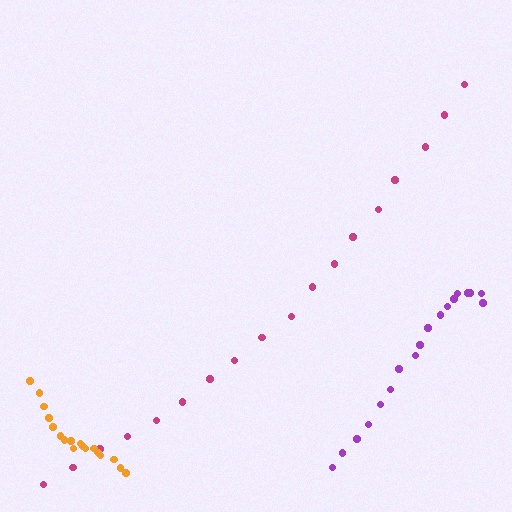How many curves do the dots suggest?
There are 3 distinct paths.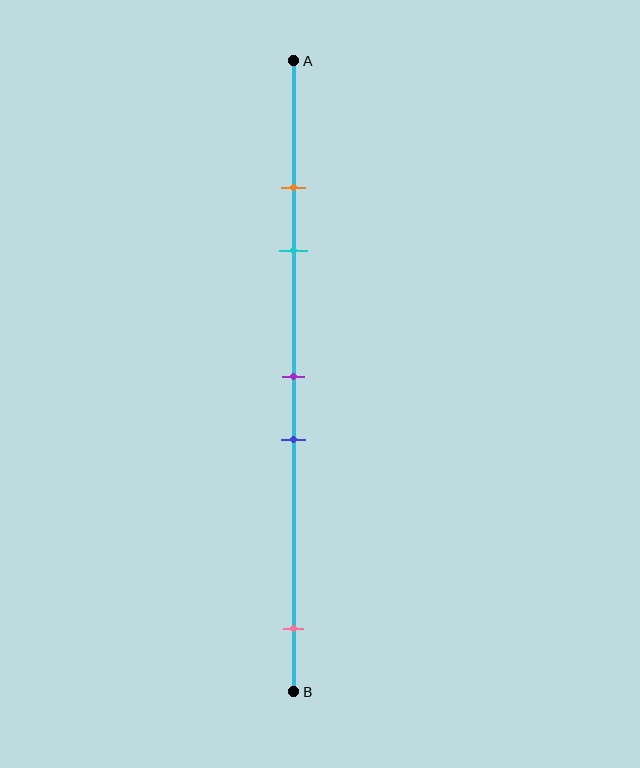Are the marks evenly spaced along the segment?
No, the marks are not evenly spaced.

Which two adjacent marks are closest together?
The orange and cyan marks are the closest adjacent pair.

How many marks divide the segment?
There are 5 marks dividing the segment.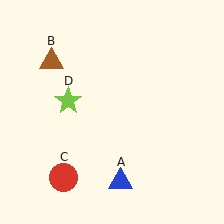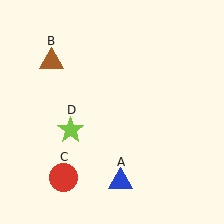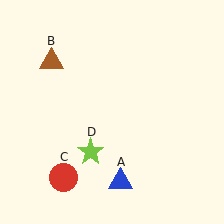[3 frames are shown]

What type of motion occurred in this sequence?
The lime star (object D) rotated counterclockwise around the center of the scene.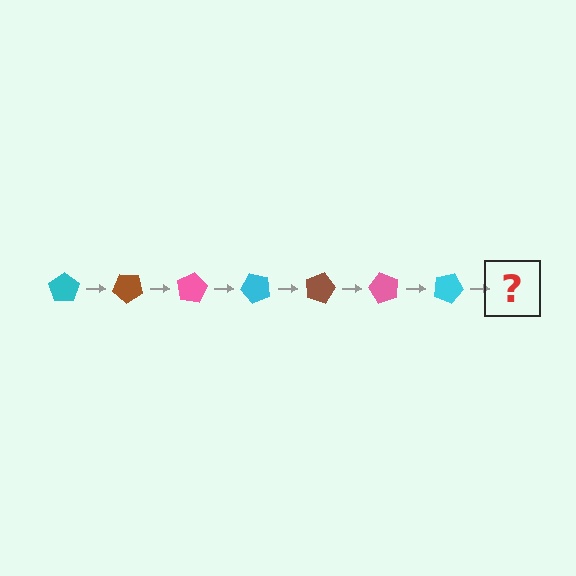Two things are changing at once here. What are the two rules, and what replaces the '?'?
The two rules are that it rotates 40 degrees each step and the color cycles through cyan, brown, and pink. The '?' should be a brown pentagon, rotated 280 degrees from the start.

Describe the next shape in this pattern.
It should be a brown pentagon, rotated 280 degrees from the start.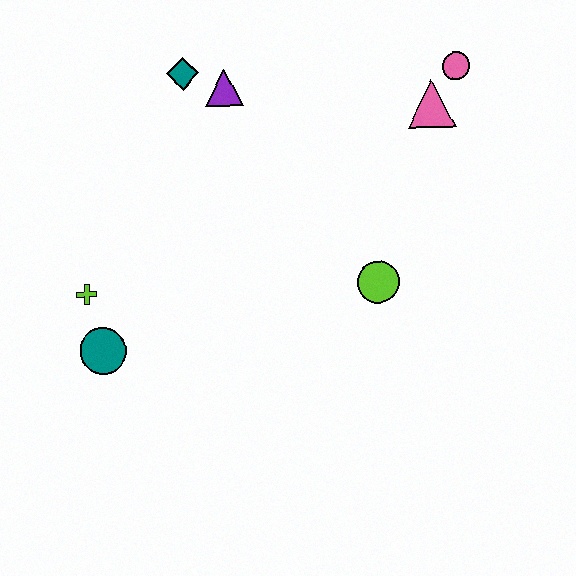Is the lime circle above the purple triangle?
No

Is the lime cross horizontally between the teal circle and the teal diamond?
No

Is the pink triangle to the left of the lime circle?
No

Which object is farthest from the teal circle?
The pink circle is farthest from the teal circle.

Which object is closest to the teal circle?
The lime cross is closest to the teal circle.